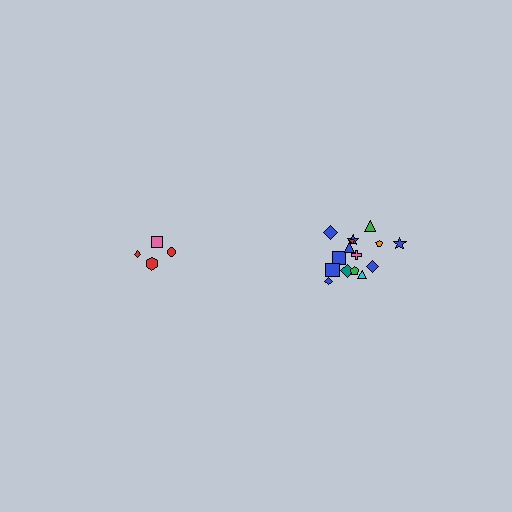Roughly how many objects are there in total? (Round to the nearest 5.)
Roughly 20 objects in total.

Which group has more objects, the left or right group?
The right group.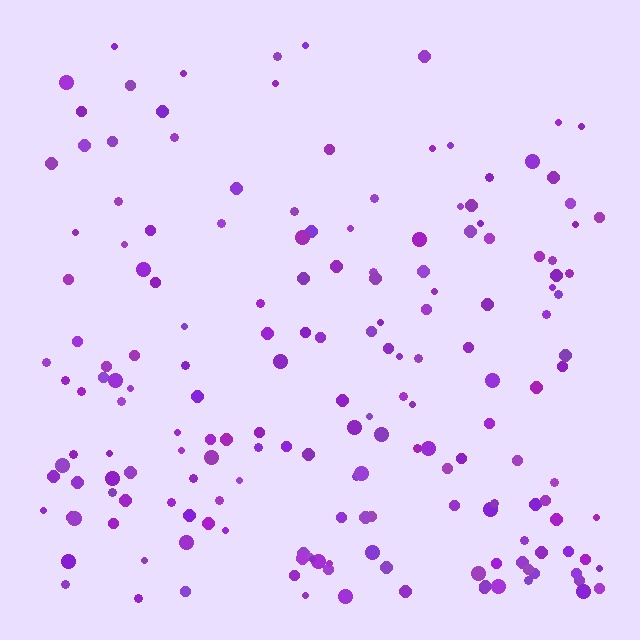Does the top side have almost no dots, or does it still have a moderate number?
Still a moderate number, just noticeably fewer than the bottom.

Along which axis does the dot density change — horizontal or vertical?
Vertical.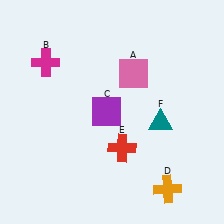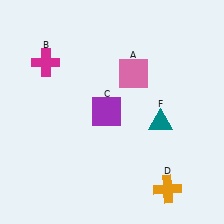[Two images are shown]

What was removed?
The red cross (E) was removed in Image 2.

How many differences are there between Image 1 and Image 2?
There is 1 difference between the two images.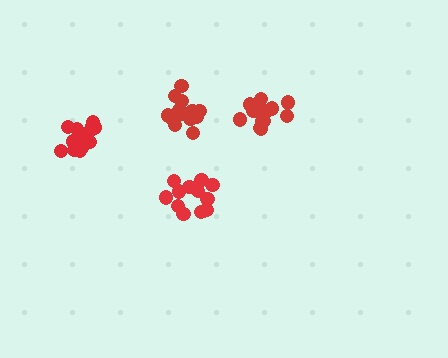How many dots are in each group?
Group 1: 16 dots, Group 2: 13 dots, Group 3: 14 dots, Group 4: 13 dots (56 total).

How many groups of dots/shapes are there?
There are 4 groups.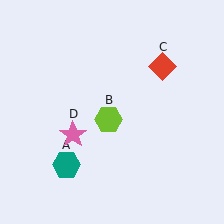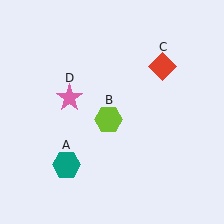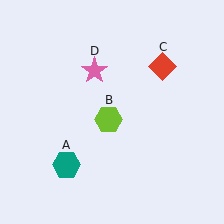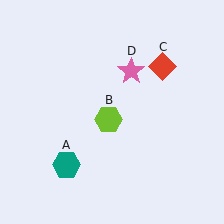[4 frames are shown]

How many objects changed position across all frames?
1 object changed position: pink star (object D).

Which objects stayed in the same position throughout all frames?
Teal hexagon (object A) and lime hexagon (object B) and red diamond (object C) remained stationary.